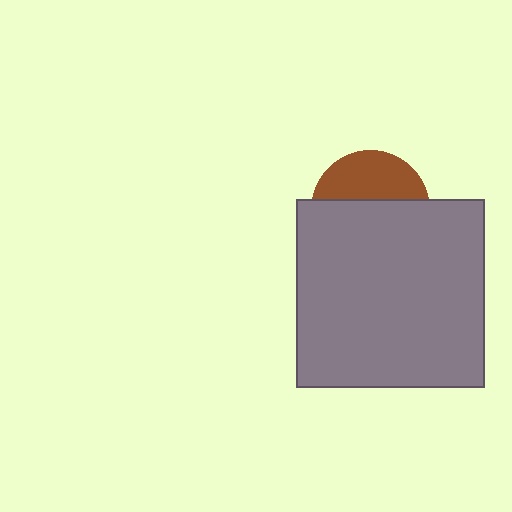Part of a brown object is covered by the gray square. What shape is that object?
It is a circle.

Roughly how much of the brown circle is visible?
A small part of it is visible (roughly 39%).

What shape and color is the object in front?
The object in front is a gray square.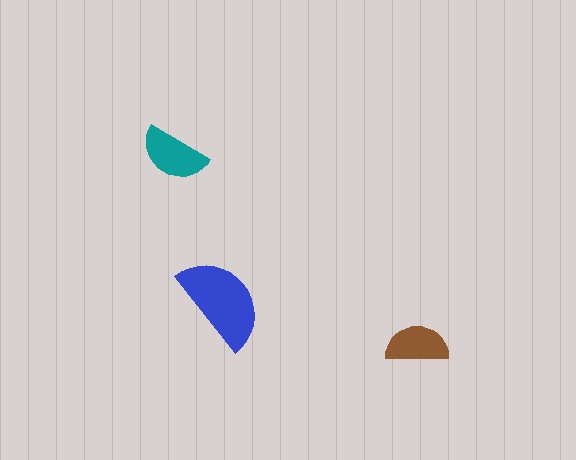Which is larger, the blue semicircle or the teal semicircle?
The blue one.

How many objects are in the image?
There are 3 objects in the image.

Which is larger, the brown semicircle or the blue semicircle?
The blue one.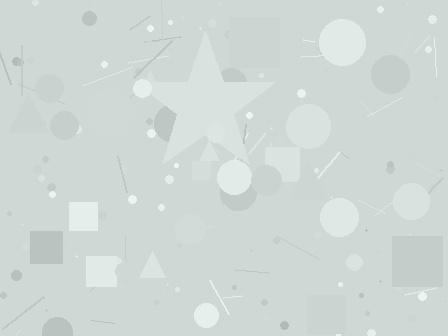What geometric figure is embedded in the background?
A star is embedded in the background.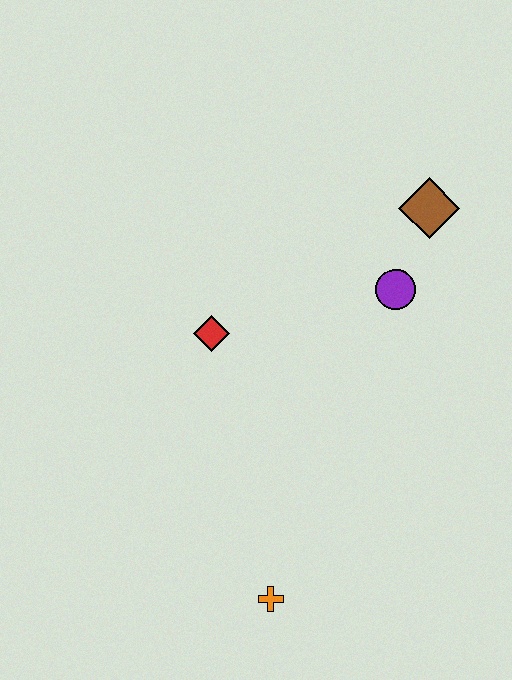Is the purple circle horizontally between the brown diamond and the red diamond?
Yes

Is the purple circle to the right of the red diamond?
Yes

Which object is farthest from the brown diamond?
The orange cross is farthest from the brown diamond.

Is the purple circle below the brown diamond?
Yes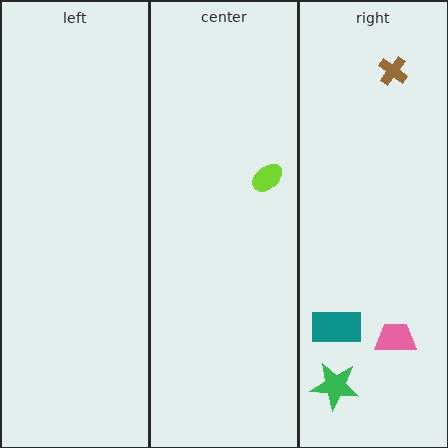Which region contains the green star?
The right region.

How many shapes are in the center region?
1.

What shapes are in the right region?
The green star, the brown cross, the pink trapezoid, the teal rectangle.